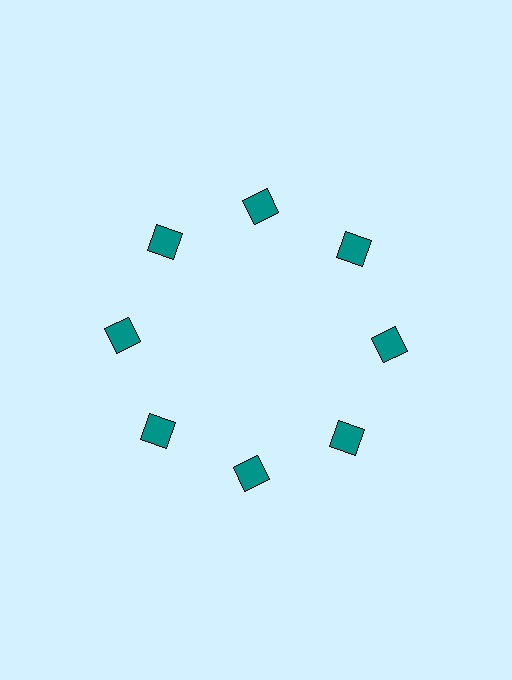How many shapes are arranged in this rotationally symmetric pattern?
There are 8 shapes, arranged in 8 groups of 1.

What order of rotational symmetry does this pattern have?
This pattern has 8-fold rotational symmetry.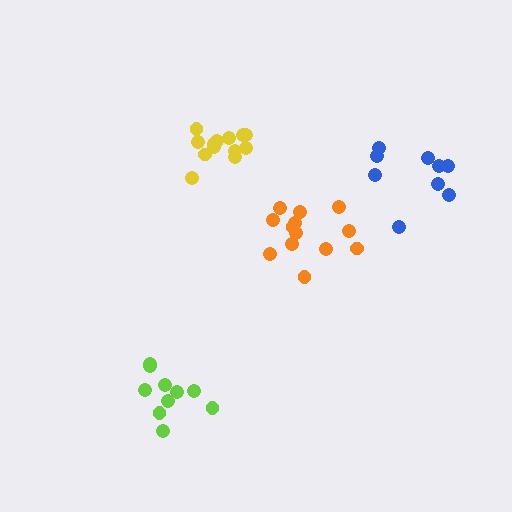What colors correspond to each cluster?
The clusters are colored: blue, orange, lime, yellow.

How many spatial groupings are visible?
There are 4 spatial groupings.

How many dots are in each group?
Group 1: 9 dots, Group 2: 13 dots, Group 3: 10 dots, Group 4: 13 dots (45 total).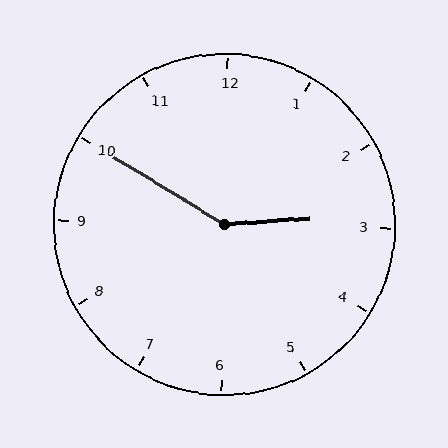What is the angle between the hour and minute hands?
Approximately 145 degrees.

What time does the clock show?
2:50.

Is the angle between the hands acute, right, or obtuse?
It is obtuse.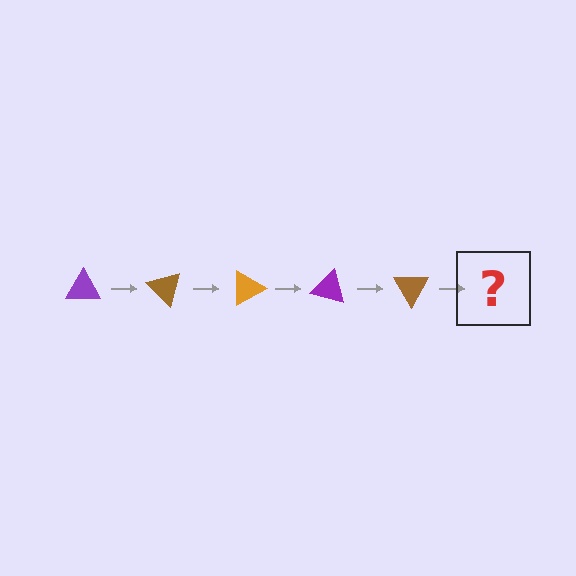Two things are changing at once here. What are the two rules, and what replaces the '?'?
The two rules are that it rotates 45 degrees each step and the color cycles through purple, brown, and orange. The '?' should be an orange triangle, rotated 225 degrees from the start.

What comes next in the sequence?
The next element should be an orange triangle, rotated 225 degrees from the start.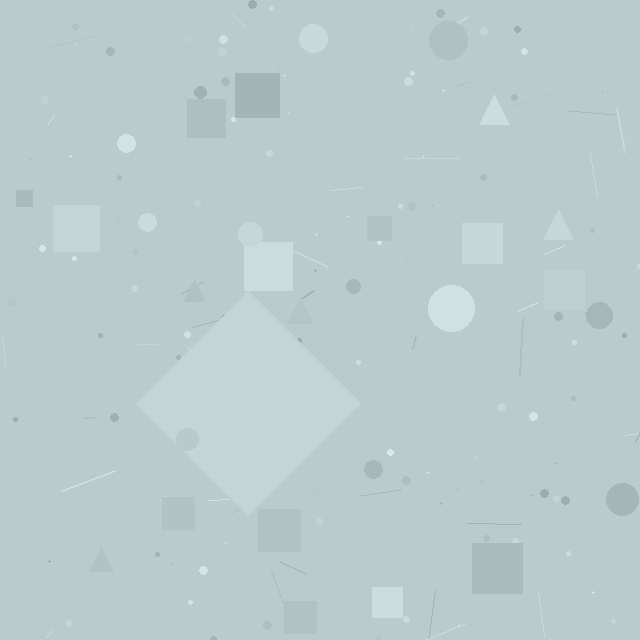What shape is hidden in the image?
A diamond is hidden in the image.